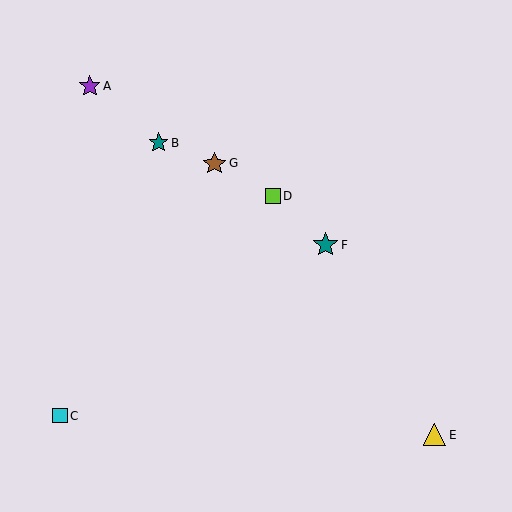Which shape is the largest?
The teal star (labeled F) is the largest.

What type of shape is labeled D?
Shape D is a lime square.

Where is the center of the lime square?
The center of the lime square is at (273, 196).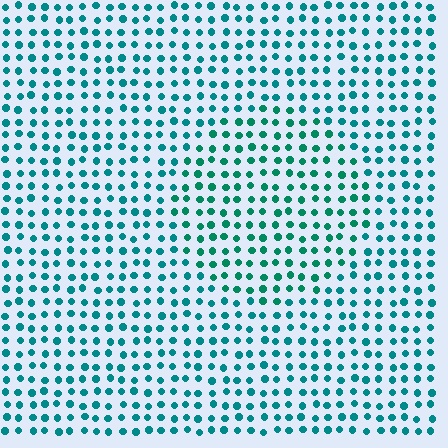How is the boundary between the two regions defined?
The boundary is defined purely by a slight shift in hue (about 19 degrees). Spacing, size, and orientation are identical on both sides.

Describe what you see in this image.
The image is filled with small teal elements in a uniform arrangement. A circle-shaped region is visible where the elements are tinted to a slightly different hue, forming a subtle color boundary.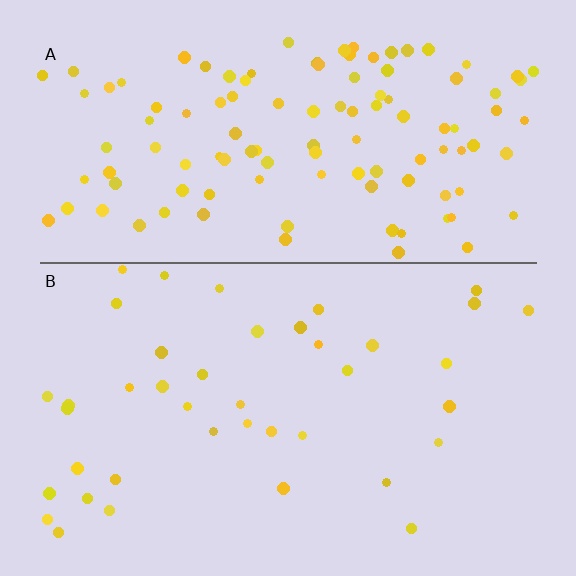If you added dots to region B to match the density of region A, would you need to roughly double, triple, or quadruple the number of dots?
Approximately triple.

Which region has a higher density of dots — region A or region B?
A (the top).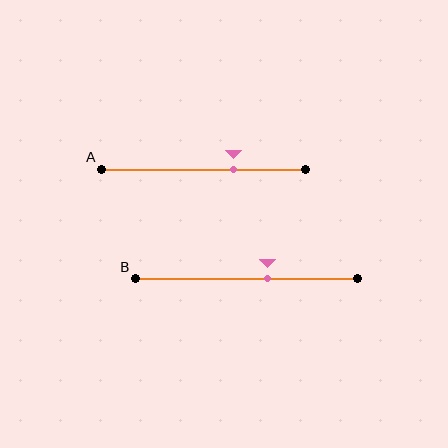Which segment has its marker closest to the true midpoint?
Segment B has its marker closest to the true midpoint.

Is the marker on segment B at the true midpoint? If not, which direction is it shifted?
No, the marker on segment B is shifted to the right by about 10% of the segment length.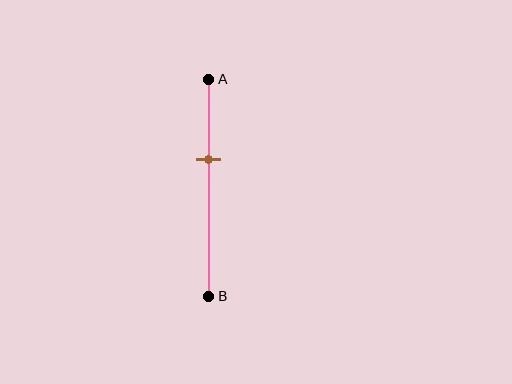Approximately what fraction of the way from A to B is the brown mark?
The brown mark is approximately 35% of the way from A to B.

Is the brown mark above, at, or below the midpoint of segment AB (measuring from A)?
The brown mark is above the midpoint of segment AB.